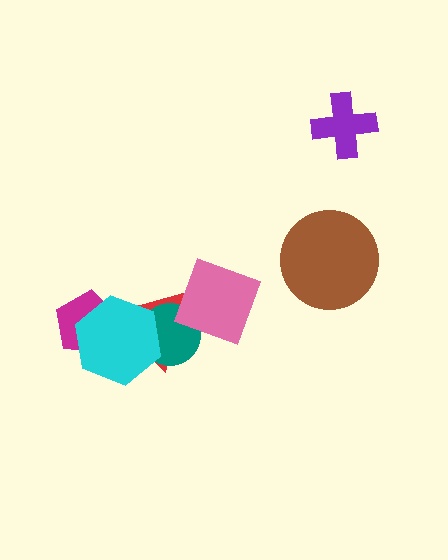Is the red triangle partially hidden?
Yes, it is partially covered by another shape.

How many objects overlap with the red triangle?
4 objects overlap with the red triangle.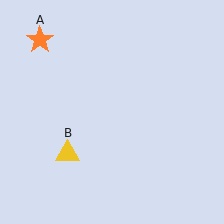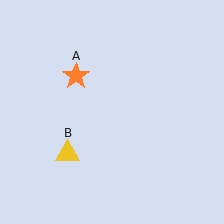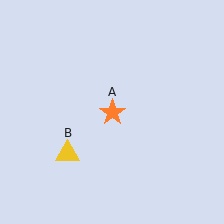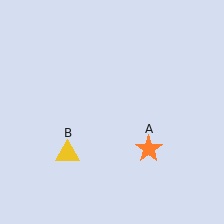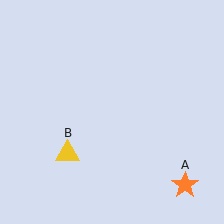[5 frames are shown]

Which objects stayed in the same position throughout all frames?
Yellow triangle (object B) remained stationary.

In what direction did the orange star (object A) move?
The orange star (object A) moved down and to the right.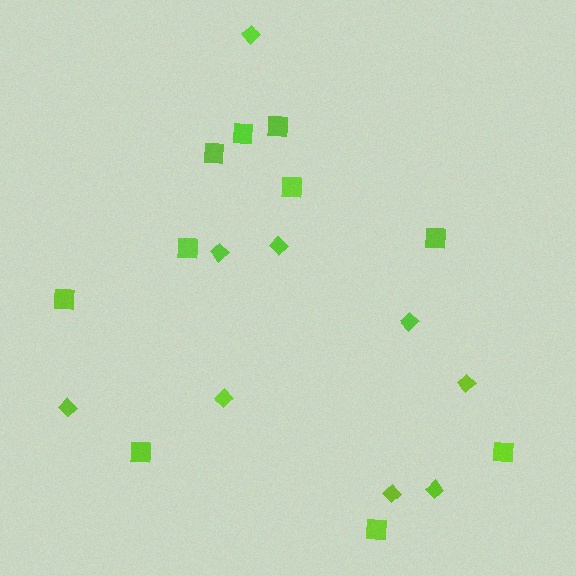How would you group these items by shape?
There are 2 groups: one group of squares (10) and one group of diamonds (9).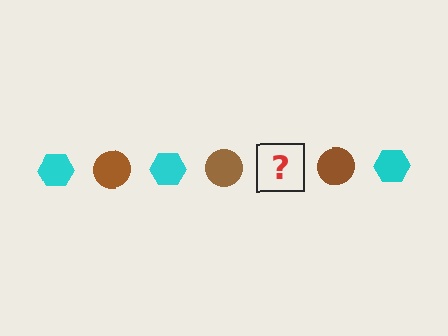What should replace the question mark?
The question mark should be replaced with a cyan hexagon.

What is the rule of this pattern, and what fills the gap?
The rule is that the pattern alternates between cyan hexagon and brown circle. The gap should be filled with a cyan hexagon.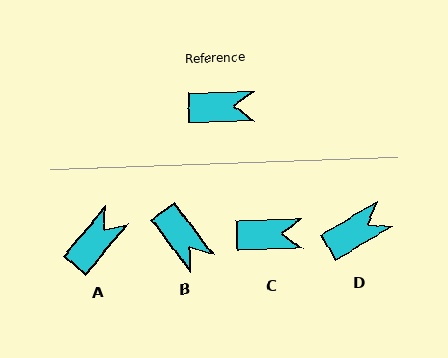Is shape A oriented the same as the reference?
No, it is off by about 49 degrees.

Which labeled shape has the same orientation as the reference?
C.